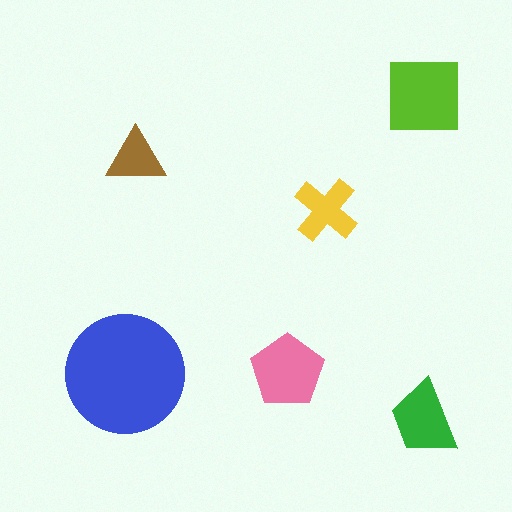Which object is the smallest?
The brown triangle.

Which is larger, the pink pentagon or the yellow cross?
The pink pentagon.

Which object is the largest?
The blue circle.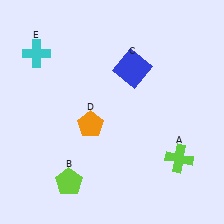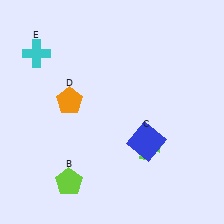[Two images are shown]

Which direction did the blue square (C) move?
The blue square (C) moved down.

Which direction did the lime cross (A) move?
The lime cross (A) moved left.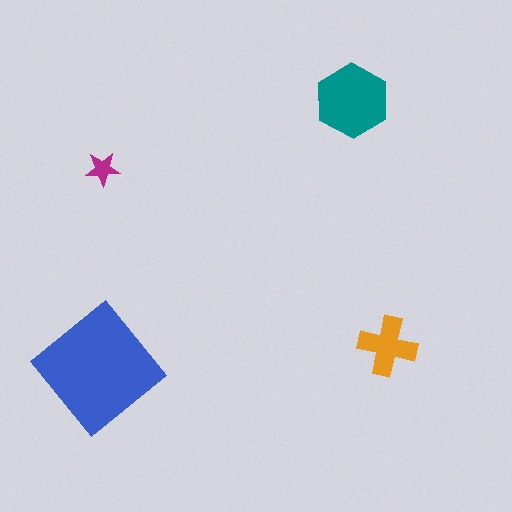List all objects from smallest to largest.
The magenta star, the orange cross, the teal hexagon, the blue diamond.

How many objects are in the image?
There are 4 objects in the image.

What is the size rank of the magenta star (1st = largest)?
4th.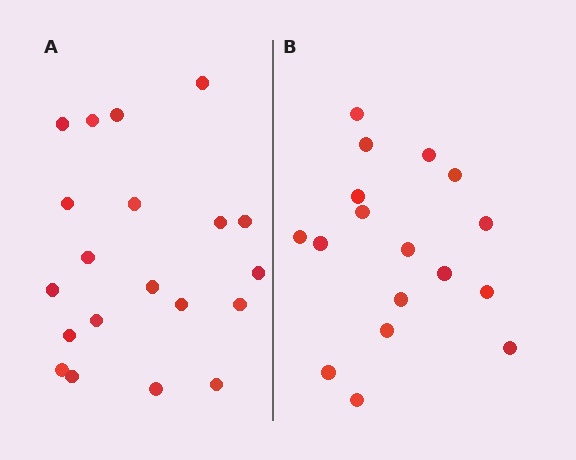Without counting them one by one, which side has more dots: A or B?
Region A (the left region) has more dots.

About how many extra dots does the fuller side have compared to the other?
Region A has just a few more — roughly 2 or 3 more dots than region B.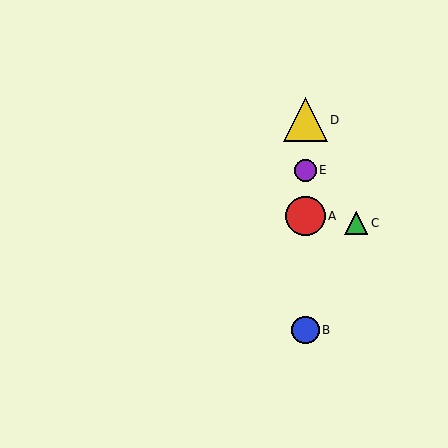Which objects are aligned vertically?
Objects A, B, D, E are aligned vertically.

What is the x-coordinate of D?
Object D is at x≈305.